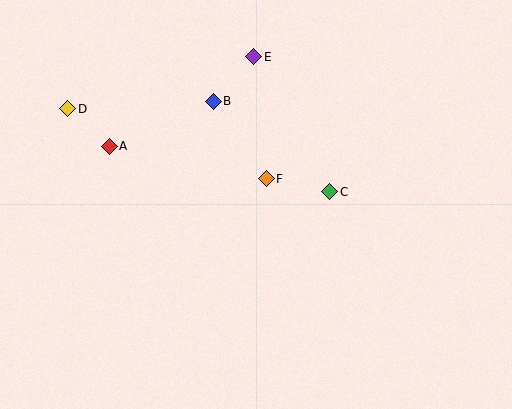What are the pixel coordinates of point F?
Point F is at (266, 179).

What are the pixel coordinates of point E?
Point E is at (254, 57).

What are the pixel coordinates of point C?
Point C is at (330, 192).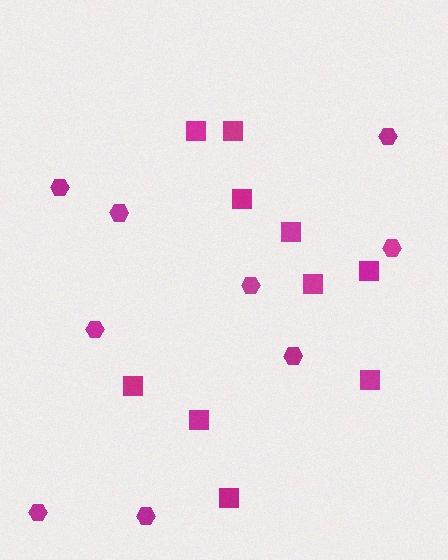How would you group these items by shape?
There are 2 groups: one group of hexagons (9) and one group of squares (10).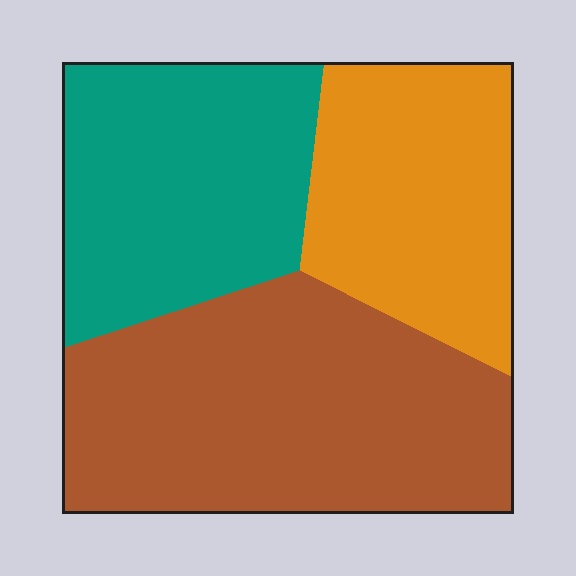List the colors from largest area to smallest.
From largest to smallest: brown, teal, orange.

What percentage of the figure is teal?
Teal takes up about one third (1/3) of the figure.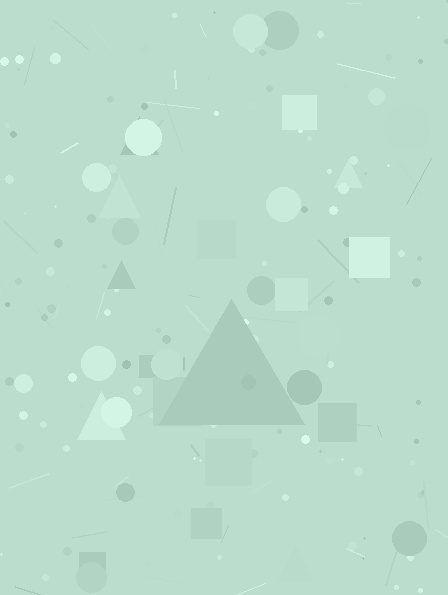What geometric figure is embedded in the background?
A triangle is embedded in the background.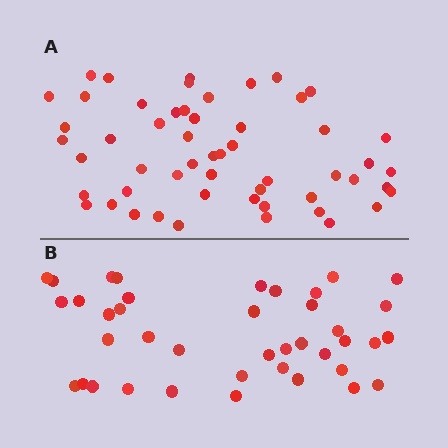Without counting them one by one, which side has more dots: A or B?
Region A (the top region) has more dots.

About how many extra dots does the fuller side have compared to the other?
Region A has approximately 15 more dots than region B.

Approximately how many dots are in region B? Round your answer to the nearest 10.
About 40 dots.